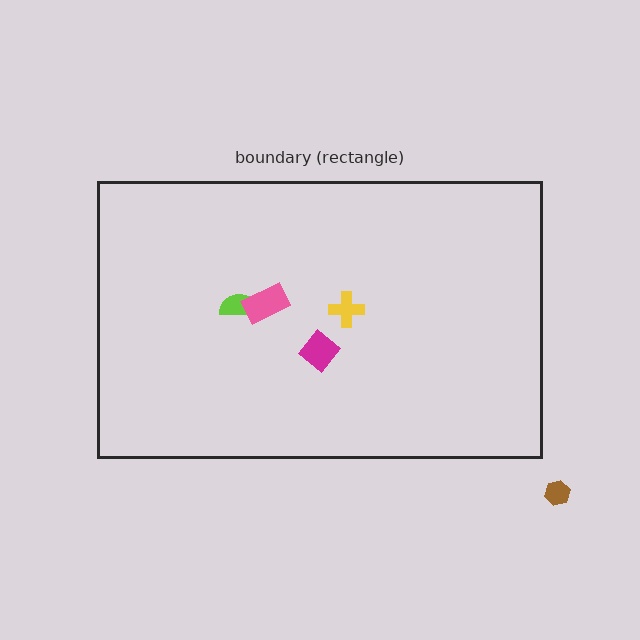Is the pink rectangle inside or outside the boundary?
Inside.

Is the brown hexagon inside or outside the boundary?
Outside.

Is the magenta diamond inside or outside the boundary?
Inside.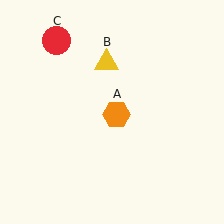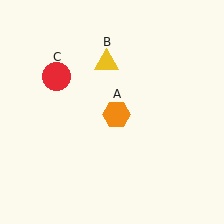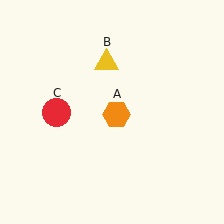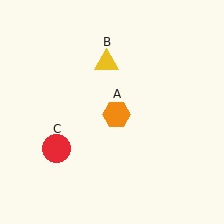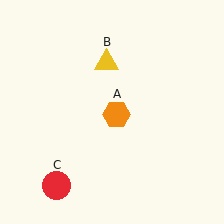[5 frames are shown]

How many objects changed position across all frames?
1 object changed position: red circle (object C).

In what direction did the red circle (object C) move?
The red circle (object C) moved down.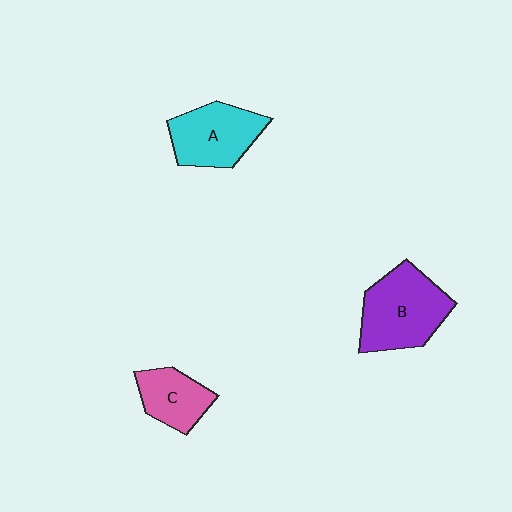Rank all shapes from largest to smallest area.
From largest to smallest: B (purple), A (cyan), C (pink).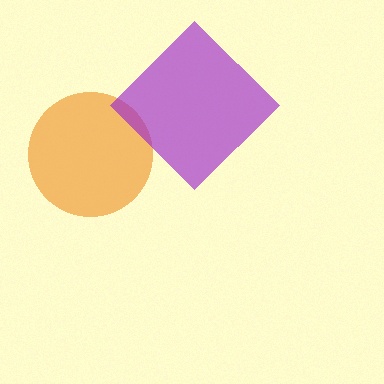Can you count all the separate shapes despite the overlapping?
Yes, there are 2 separate shapes.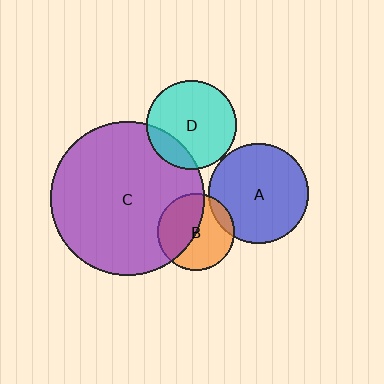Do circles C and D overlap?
Yes.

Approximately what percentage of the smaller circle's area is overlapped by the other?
Approximately 20%.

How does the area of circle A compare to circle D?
Approximately 1.2 times.